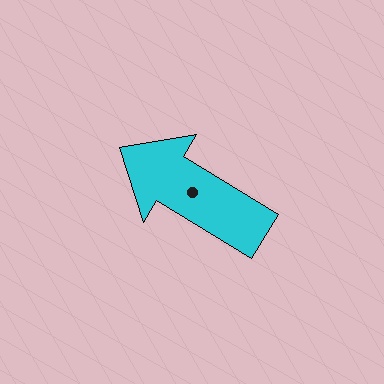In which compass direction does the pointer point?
Northwest.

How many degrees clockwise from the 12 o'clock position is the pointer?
Approximately 301 degrees.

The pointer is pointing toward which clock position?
Roughly 10 o'clock.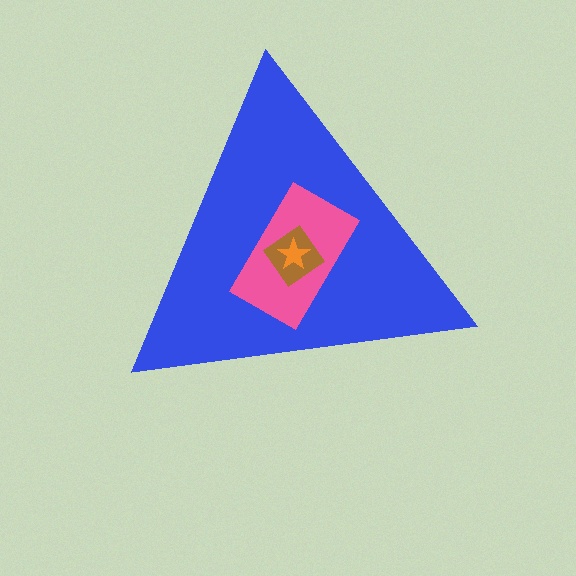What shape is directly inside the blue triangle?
The pink rectangle.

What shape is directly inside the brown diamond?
The orange star.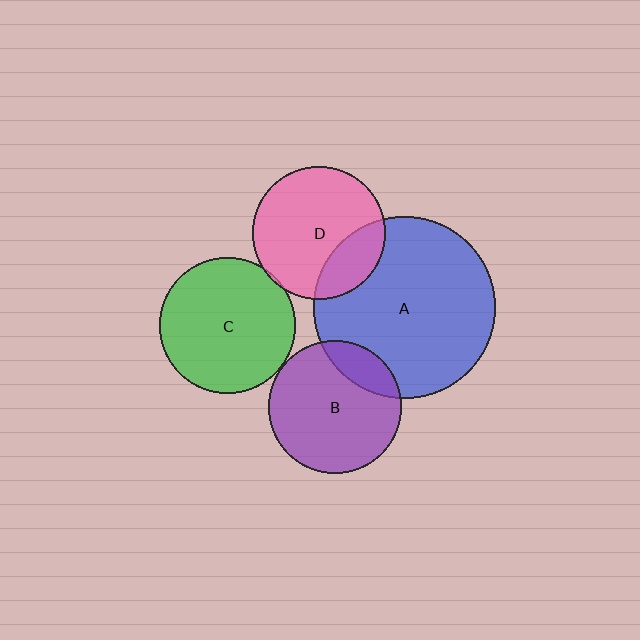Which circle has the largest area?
Circle A (blue).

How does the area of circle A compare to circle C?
Approximately 1.8 times.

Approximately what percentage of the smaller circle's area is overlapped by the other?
Approximately 20%.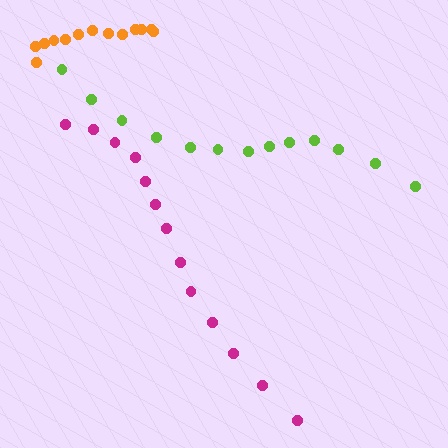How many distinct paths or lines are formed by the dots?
There are 3 distinct paths.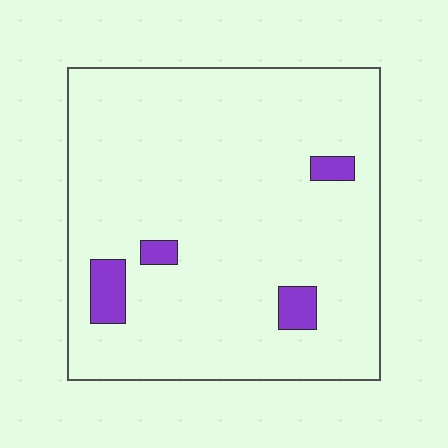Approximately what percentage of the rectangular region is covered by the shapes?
Approximately 5%.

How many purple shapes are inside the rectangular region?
4.